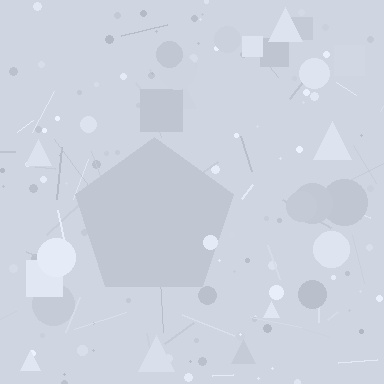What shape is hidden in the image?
A pentagon is hidden in the image.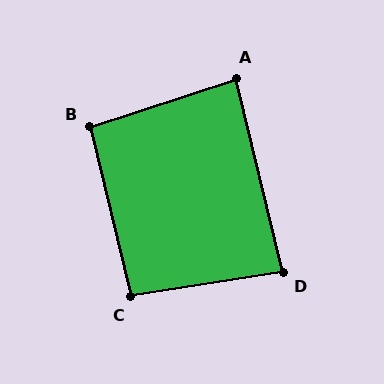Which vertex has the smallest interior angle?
D, at approximately 85 degrees.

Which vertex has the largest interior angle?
B, at approximately 95 degrees.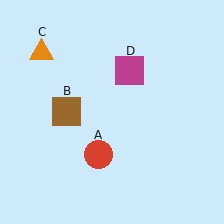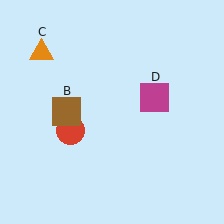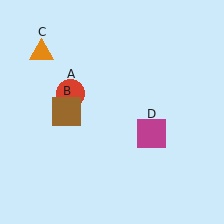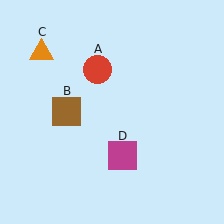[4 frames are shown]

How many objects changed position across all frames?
2 objects changed position: red circle (object A), magenta square (object D).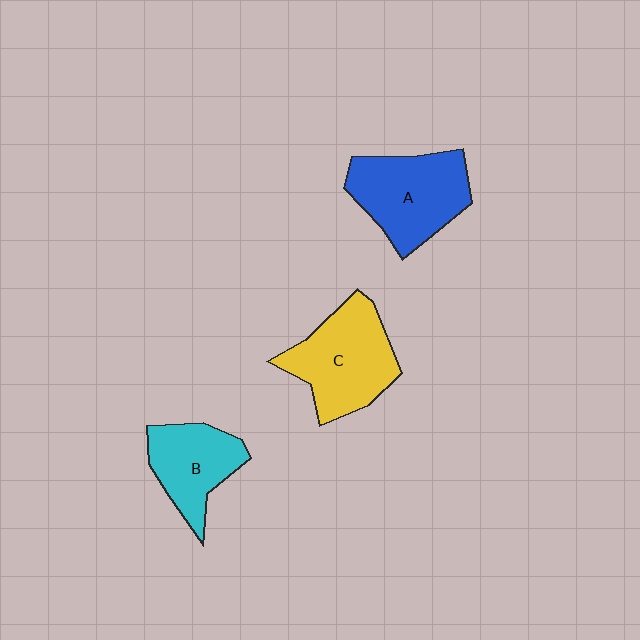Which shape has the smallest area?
Shape B (cyan).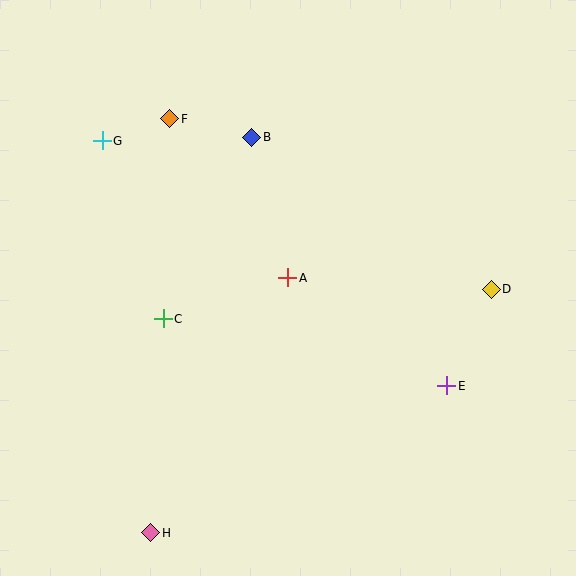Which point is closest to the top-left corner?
Point G is closest to the top-left corner.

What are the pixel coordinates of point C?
Point C is at (163, 319).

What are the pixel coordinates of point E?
Point E is at (447, 386).